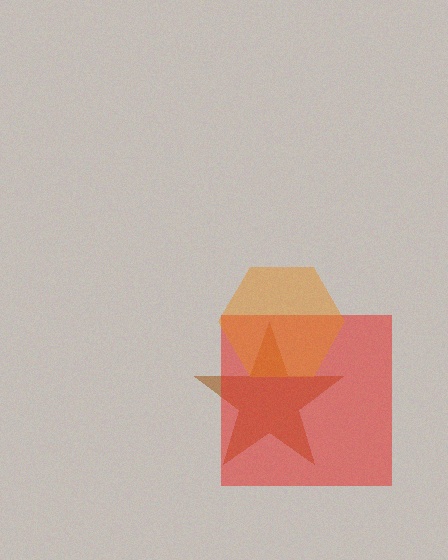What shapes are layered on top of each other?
The layered shapes are: a brown star, a red square, an orange hexagon.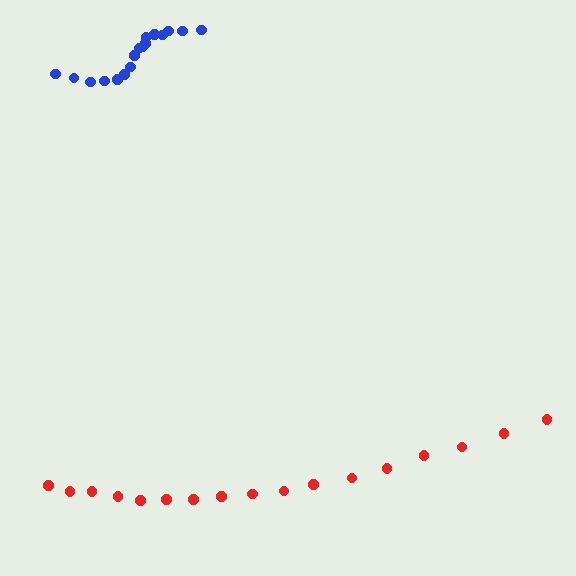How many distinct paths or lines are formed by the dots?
There are 2 distinct paths.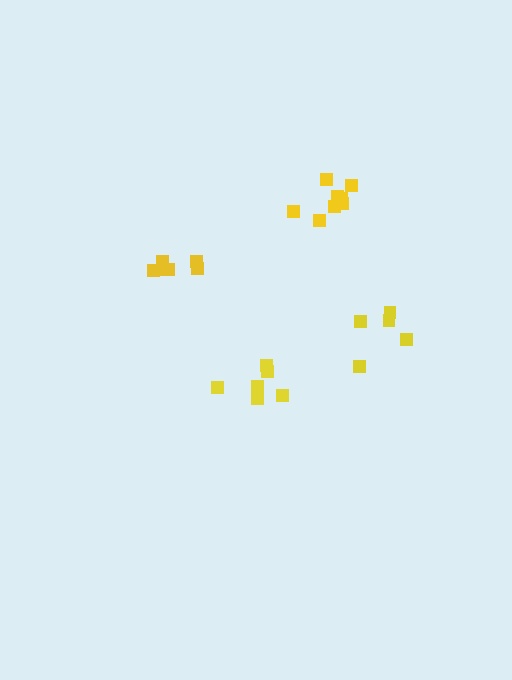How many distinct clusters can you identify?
There are 4 distinct clusters.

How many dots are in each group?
Group 1: 5 dots, Group 2: 6 dots, Group 3: 8 dots, Group 4: 6 dots (25 total).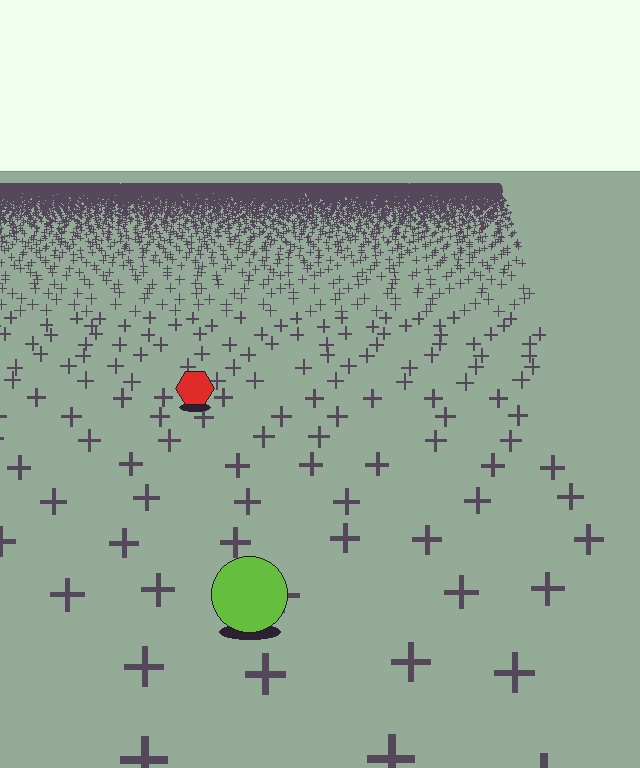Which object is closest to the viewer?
The lime circle is closest. The texture marks near it are larger and more spread out.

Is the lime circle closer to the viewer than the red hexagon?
Yes. The lime circle is closer — you can tell from the texture gradient: the ground texture is coarser near it.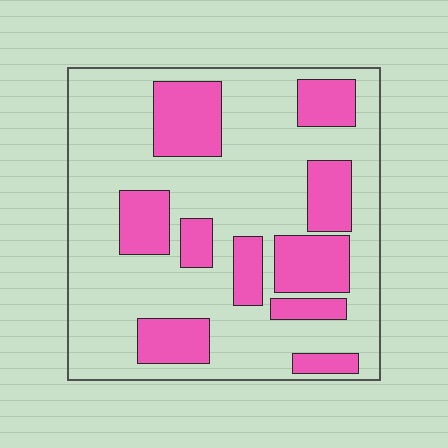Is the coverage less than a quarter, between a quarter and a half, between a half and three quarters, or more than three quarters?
Between a quarter and a half.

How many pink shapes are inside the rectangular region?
10.